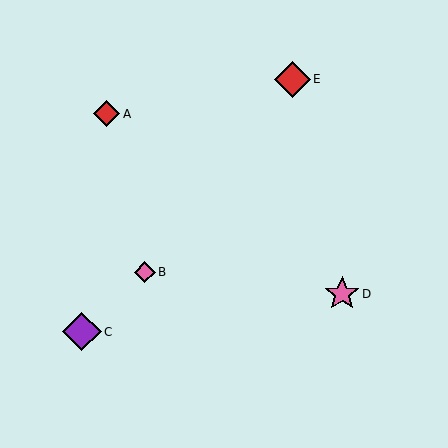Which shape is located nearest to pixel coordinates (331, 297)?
The pink star (labeled D) at (342, 294) is nearest to that location.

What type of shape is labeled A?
Shape A is a red diamond.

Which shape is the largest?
The purple diamond (labeled C) is the largest.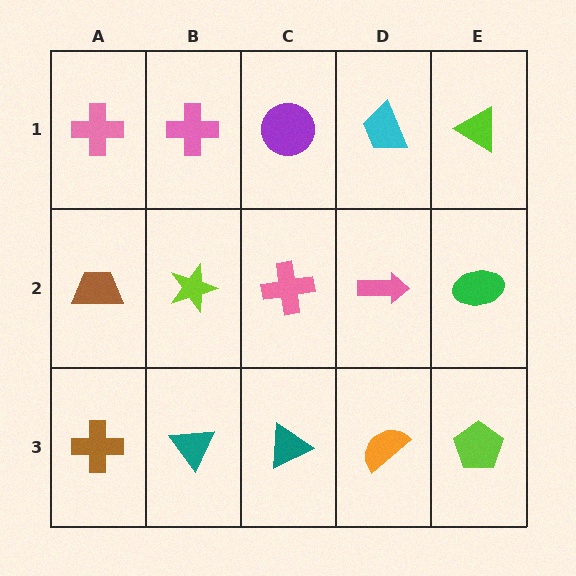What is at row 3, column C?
A teal triangle.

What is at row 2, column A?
A brown trapezoid.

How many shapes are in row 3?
5 shapes.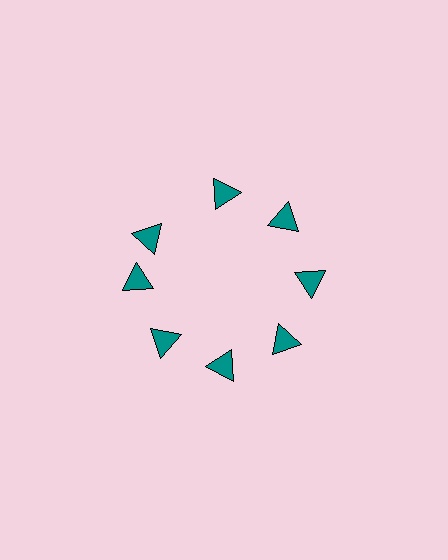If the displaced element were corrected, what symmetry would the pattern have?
It would have 8-fold rotational symmetry — the pattern would map onto itself every 45 degrees.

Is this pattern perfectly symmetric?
No. The 8 teal triangles are arranged in a ring, but one element near the 10 o'clock position is rotated out of alignment along the ring, breaking the 8-fold rotational symmetry.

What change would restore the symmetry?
The symmetry would be restored by rotating it back into even spacing with its neighbors so that all 8 triangles sit at equal angles and equal distance from the center.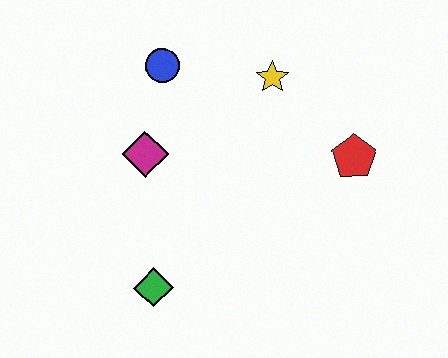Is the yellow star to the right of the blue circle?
Yes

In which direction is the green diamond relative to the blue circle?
The green diamond is below the blue circle.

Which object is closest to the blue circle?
The magenta diamond is closest to the blue circle.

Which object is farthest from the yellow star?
The green diamond is farthest from the yellow star.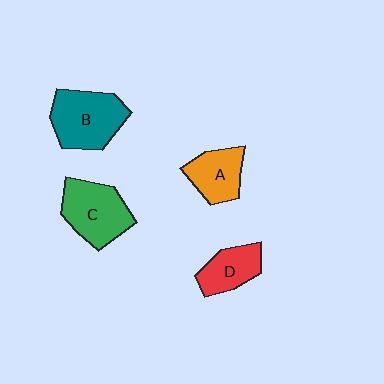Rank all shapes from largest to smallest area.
From largest to smallest: B (teal), C (green), A (orange), D (red).